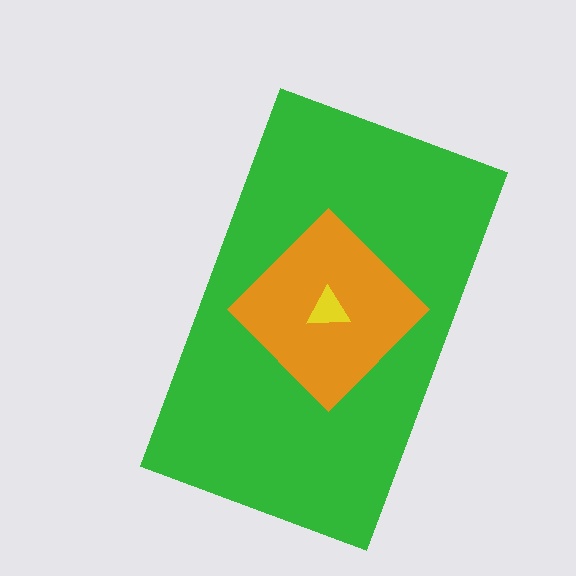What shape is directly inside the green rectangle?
The orange diamond.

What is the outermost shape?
The green rectangle.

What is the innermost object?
The yellow triangle.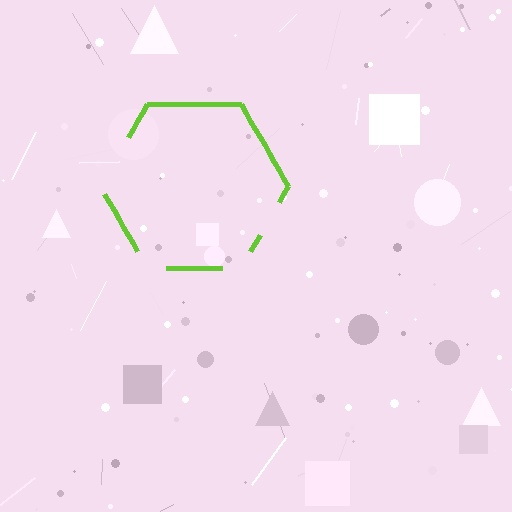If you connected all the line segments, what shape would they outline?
They would outline a hexagon.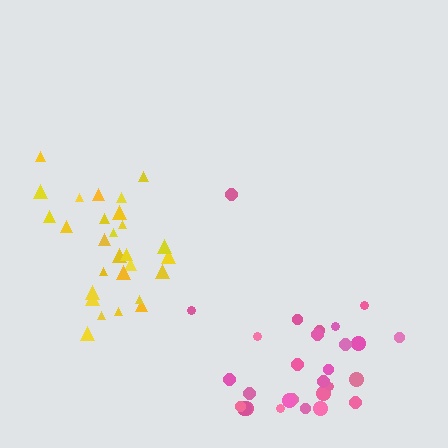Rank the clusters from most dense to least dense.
yellow, pink.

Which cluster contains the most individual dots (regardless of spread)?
Pink (28).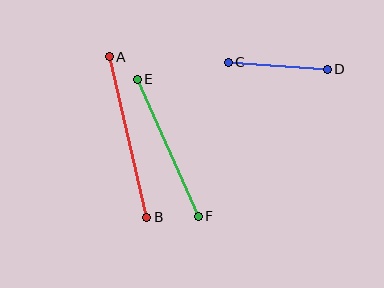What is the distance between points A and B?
The distance is approximately 165 pixels.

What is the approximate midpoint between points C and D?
The midpoint is at approximately (278, 66) pixels.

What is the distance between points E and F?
The distance is approximately 150 pixels.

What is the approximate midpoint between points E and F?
The midpoint is at approximately (168, 148) pixels.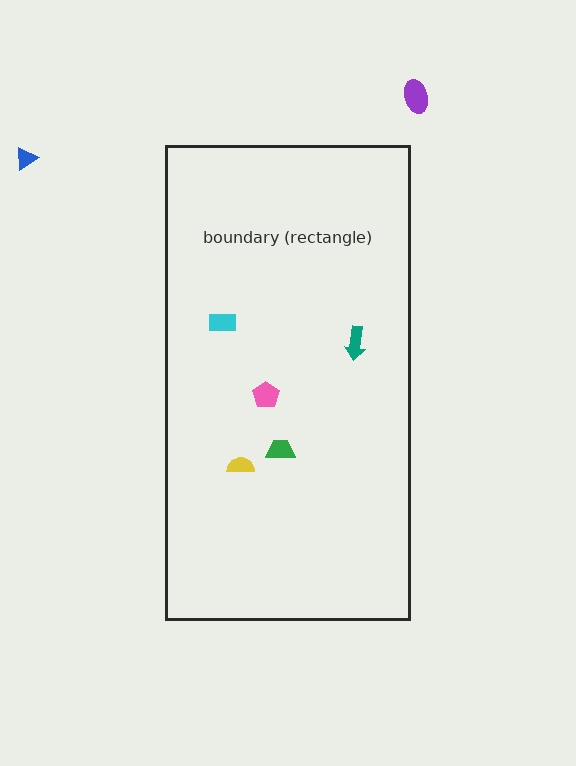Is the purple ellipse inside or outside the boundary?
Outside.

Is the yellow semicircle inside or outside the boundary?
Inside.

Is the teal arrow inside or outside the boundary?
Inside.